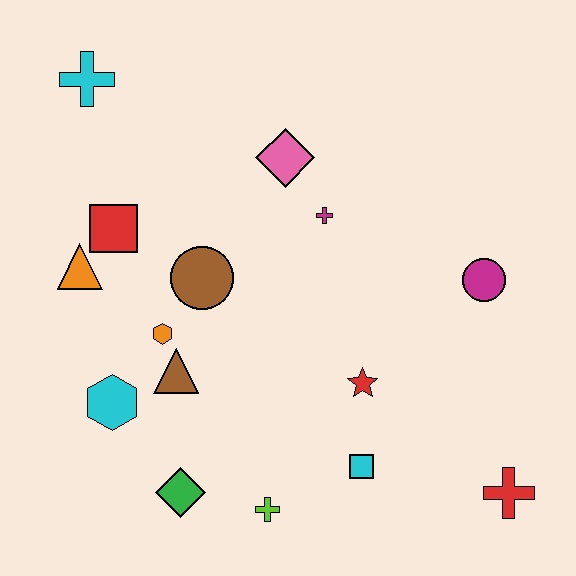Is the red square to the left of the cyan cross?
No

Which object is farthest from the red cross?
The cyan cross is farthest from the red cross.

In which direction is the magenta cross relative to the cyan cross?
The magenta cross is to the right of the cyan cross.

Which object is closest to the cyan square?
The red star is closest to the cyan square.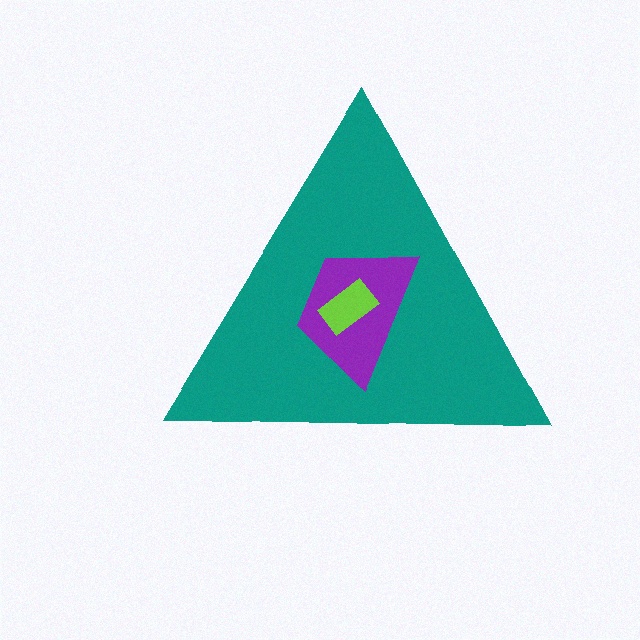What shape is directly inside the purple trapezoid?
The lime rectangle.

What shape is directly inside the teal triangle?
The purple trapezoid.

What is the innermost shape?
The lime rectangle.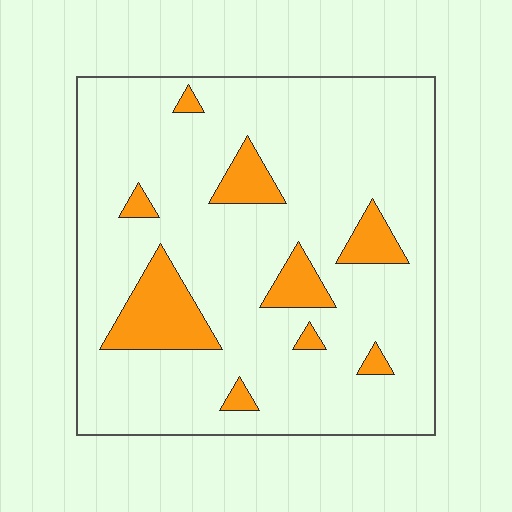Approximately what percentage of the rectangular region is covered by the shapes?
Approximately 15%.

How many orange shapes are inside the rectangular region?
9.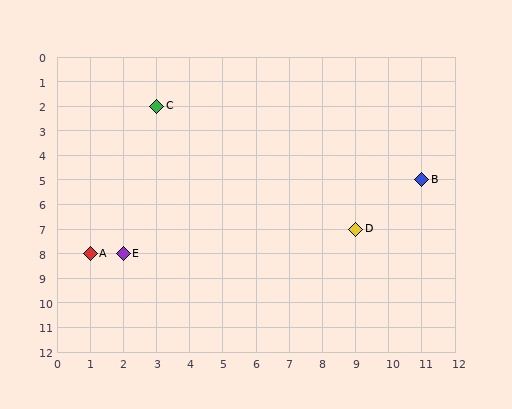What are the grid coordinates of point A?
Point A is at grid coordinates (1, 8).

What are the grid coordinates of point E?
Point E is at grid coordinates (2, 8).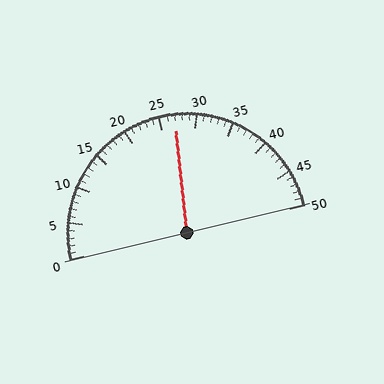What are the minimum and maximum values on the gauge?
The gauge ranges from 0 to 50.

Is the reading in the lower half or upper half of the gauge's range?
The reading is in the upper half of the range (0 to 50).